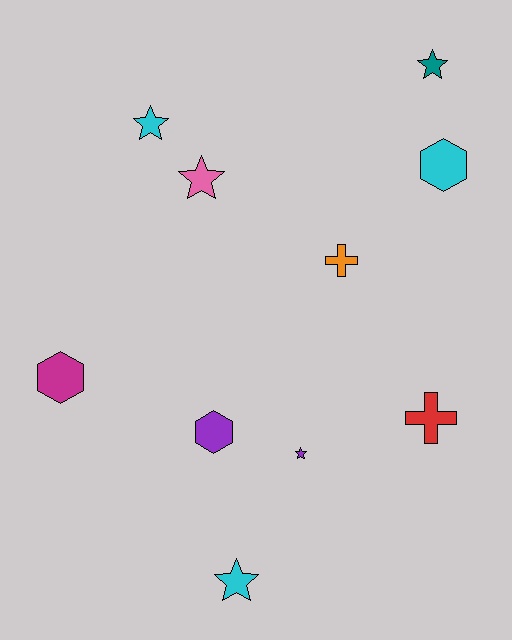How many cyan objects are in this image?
There are 3 cyan objects.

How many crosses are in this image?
There are 2 crosses.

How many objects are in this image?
There are 10 objects.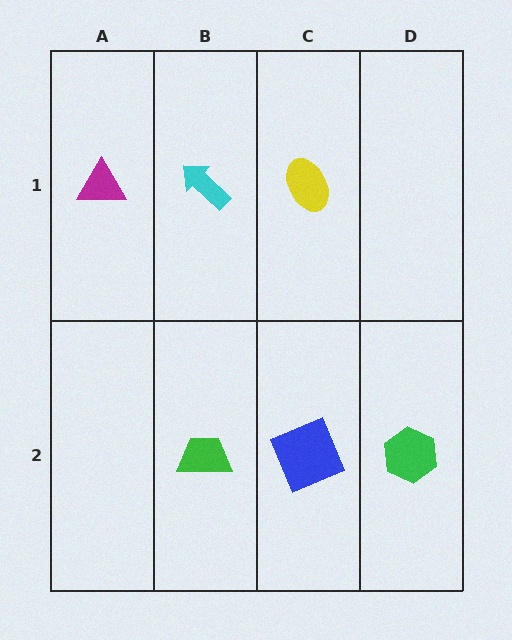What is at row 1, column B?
A cyan arrow.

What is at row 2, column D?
A green hexagon.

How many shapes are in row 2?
3 shapes.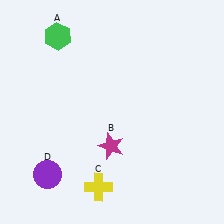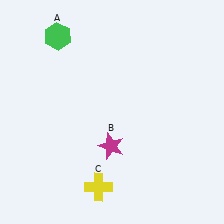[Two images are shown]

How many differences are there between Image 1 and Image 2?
There is 1 difference between the two images.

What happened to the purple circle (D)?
The purple circle (D) was removed in Image 2. It was in the bottom-left area of Image 1.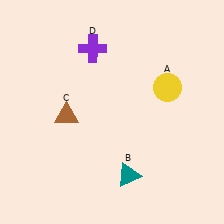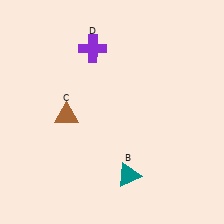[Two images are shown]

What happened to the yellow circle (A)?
The yellow circle (A) was removed in Image 2. It was in the top-right area of Image 1.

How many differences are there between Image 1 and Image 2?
There is 1 difference between the two images.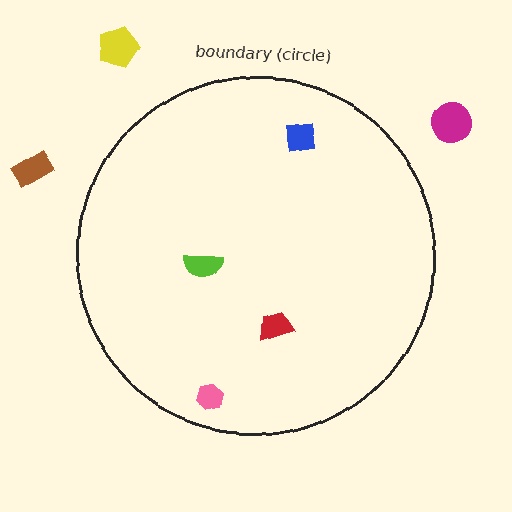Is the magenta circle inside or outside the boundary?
Outside.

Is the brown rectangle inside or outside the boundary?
Outside.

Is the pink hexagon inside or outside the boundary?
Inside.